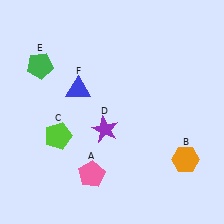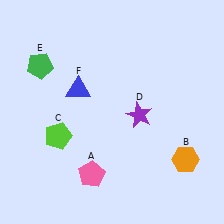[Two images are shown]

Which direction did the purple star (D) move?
The purple star (D) moved right.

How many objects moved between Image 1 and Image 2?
1 object moved between the two images.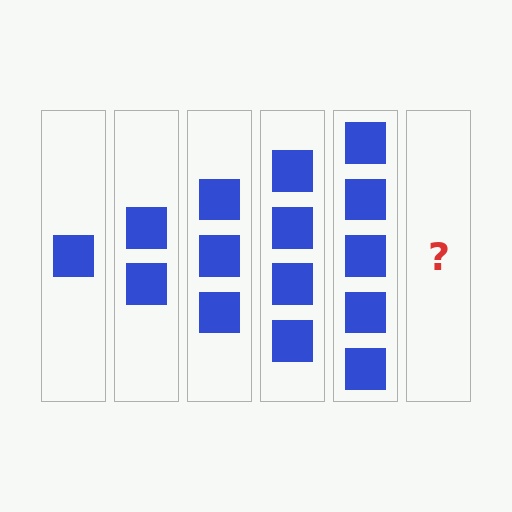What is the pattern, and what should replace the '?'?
The pattern is that each step adds one more square. The '?' should be 6 squares.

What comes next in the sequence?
The next element should be 6 squares.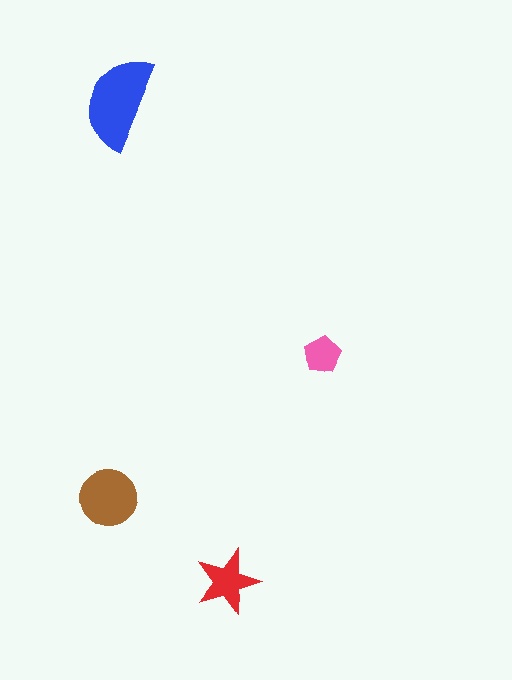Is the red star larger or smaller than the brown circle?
Smaller.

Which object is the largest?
The blue semicircle.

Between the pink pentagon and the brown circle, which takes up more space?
The brown circle.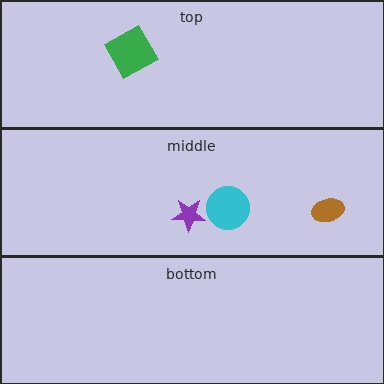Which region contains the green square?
The top region.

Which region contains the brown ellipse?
The middle region.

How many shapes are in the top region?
1.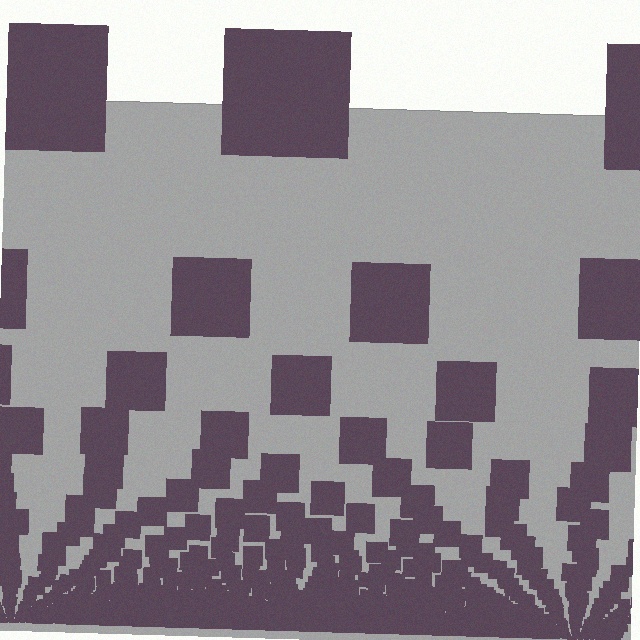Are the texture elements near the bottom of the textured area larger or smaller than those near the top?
Smaller. The gradient is inverted — elements near the bottom are smaller and denser.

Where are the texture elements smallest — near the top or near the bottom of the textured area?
Near the bottom.